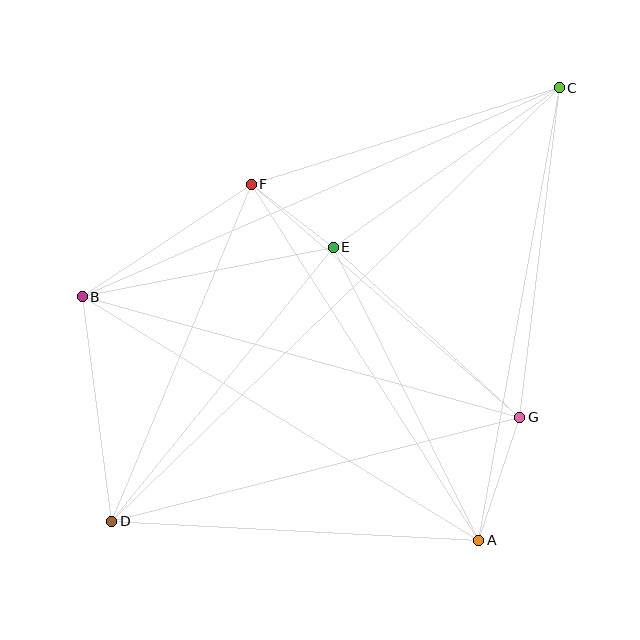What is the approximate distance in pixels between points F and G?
The distance between F and G is approximately 356 pixels.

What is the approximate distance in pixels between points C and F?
The distance between C and F is approximately 323 pixels.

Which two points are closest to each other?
Points E and F are closest to each other.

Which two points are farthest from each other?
Points C and D are farthest from each other.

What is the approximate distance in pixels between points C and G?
The distance between C and G is approximately 332 pixels.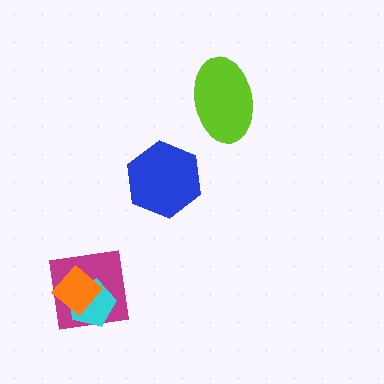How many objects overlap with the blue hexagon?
0 objects overlap with the blue hexagon.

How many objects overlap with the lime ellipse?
0 objects overlap with the lime ellipse.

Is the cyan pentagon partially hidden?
Yes, it is partially covered by another shape.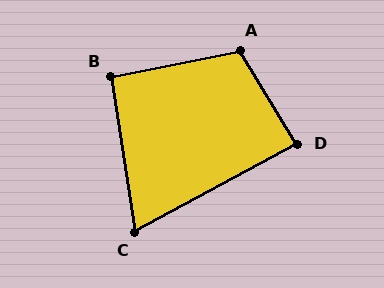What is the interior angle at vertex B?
Approximately 93 degrees (approximately right).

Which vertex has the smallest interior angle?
C, at approximately 70 degrees.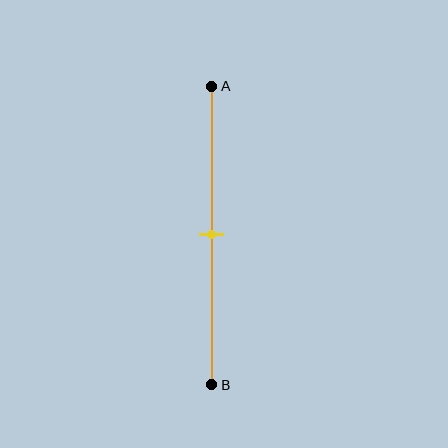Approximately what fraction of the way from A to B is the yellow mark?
The yellow mark is approximately 50% of the way from A to B.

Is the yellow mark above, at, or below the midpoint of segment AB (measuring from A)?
The yellow mark is approximately at the midpoint of segment AB.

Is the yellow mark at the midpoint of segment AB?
Yes, the mark is approximately at the midpoint.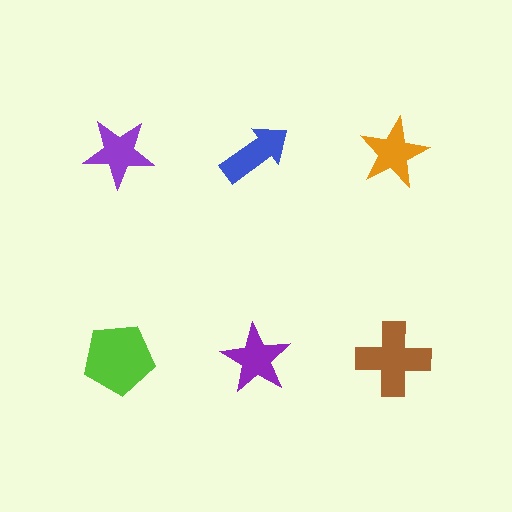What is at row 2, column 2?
A purple star.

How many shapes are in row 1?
3 shapes.